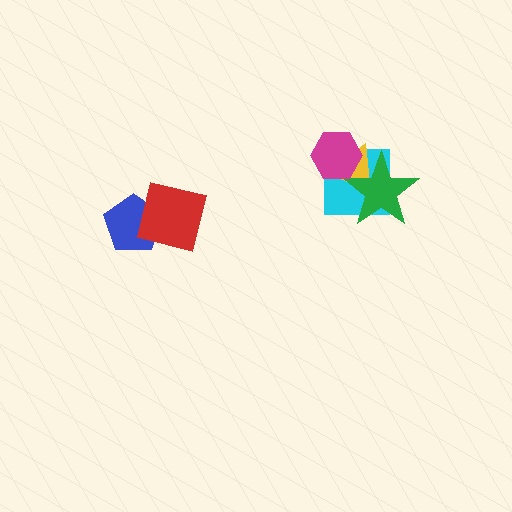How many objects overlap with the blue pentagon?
1 object overlaps with the blue pentagon.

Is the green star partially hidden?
Yes, it is partially covered by another shape.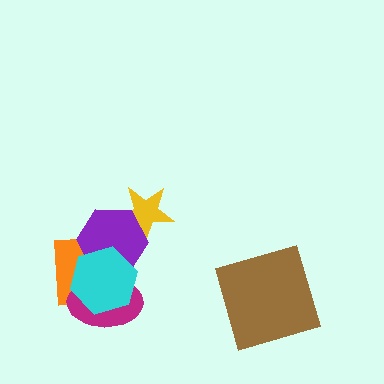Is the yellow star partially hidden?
Yes, it is partially covered by another shape.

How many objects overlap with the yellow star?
1 object overlaps with the yellow star.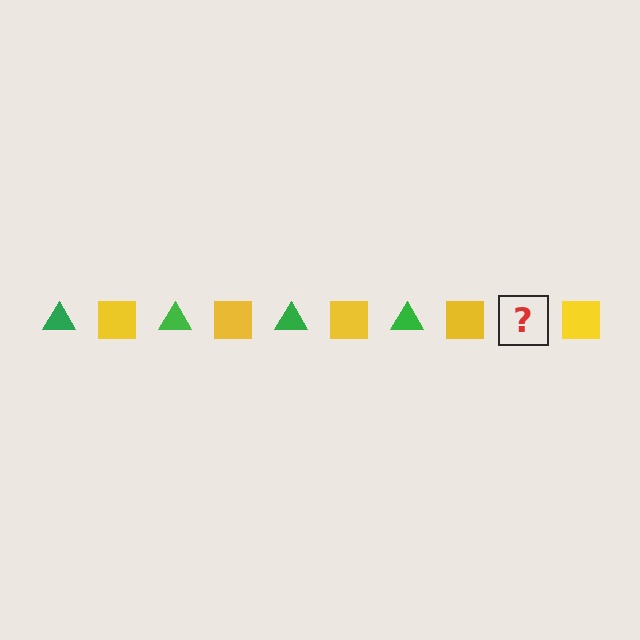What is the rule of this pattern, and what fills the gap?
The rule is that the pattern alternates between green triangle and yellow square. The gap should be filled with a green triangle.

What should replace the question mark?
The question mark should be replaced with a green triangle.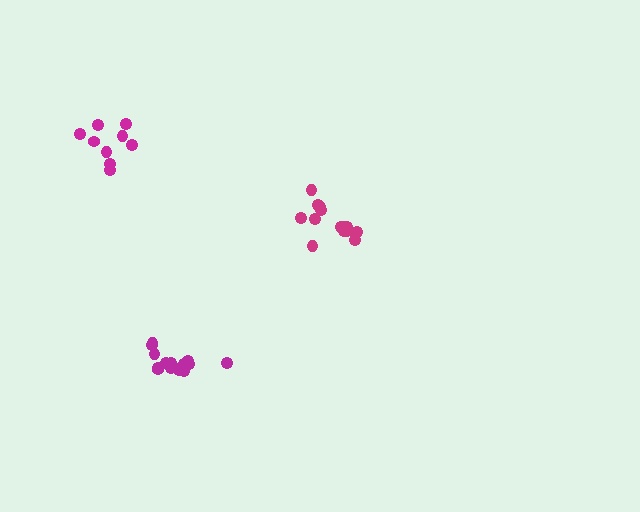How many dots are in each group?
Group 1: 15 dots, Group 2: 14 dots, Group 3: 9 dots (38 total).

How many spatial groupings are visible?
There are 3 spatial groupings.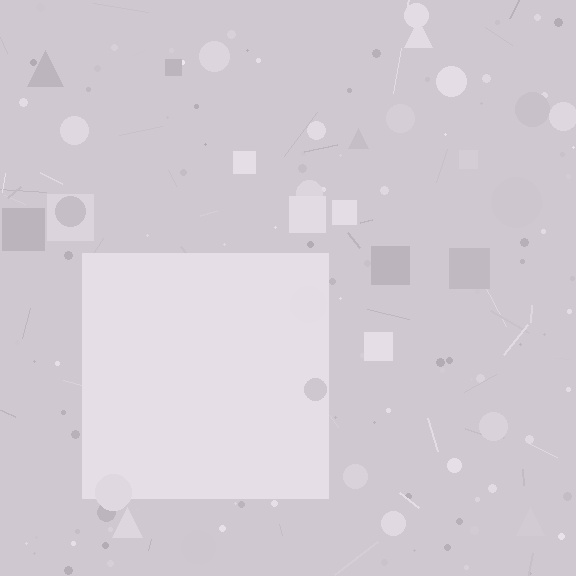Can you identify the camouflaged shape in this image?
The camouflaged shape is a square.